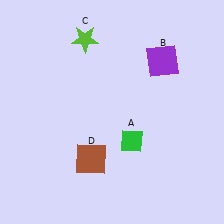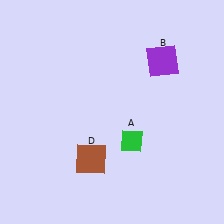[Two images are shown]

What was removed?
The lime star (C) was removed in Image 2.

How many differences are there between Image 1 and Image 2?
There is 1 difference between the two images.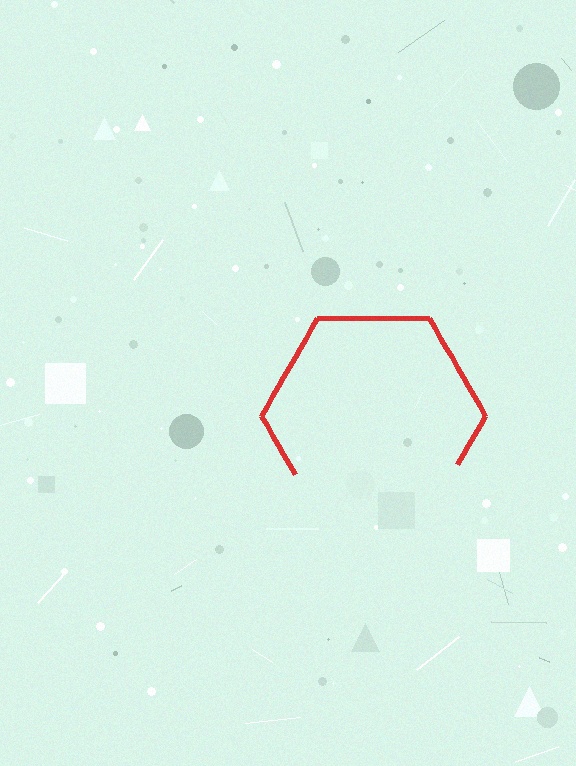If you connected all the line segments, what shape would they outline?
They would outline a hexagon.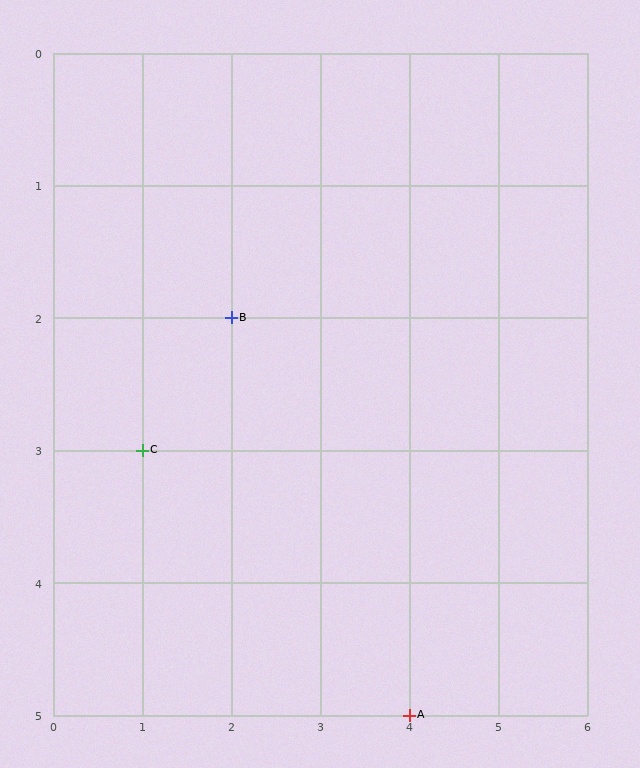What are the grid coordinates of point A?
Point A is at grid coordinates (4, 5).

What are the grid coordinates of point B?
Point B is at grid coordinates (2, 2).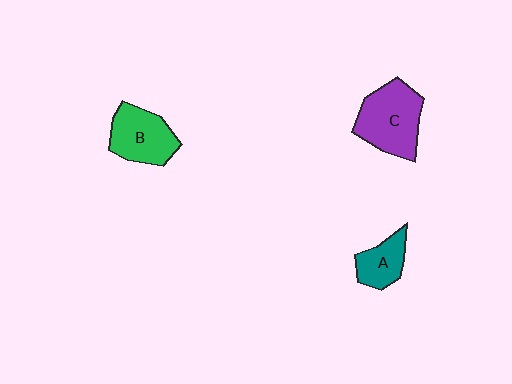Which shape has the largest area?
Shape C (purple).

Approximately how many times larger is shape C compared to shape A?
Approximately 1.9 times.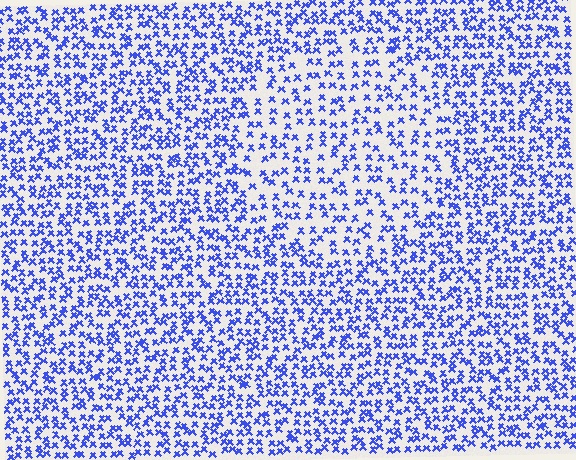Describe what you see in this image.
The image contains small blue elements arranged at two different densities. A circle-shaped region is visible where the elements are less densely packed than the surrounding area.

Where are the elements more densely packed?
The elements are more densely packed outside the circle boundary.